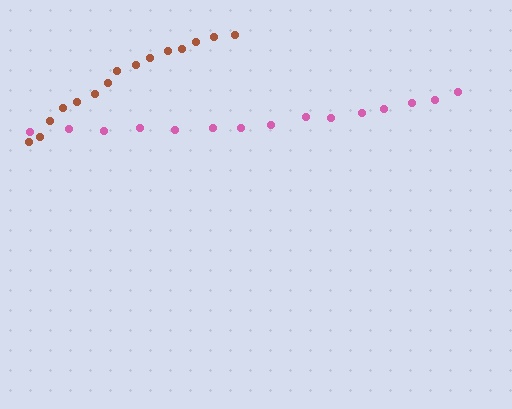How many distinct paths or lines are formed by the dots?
There are 2 distinct paths.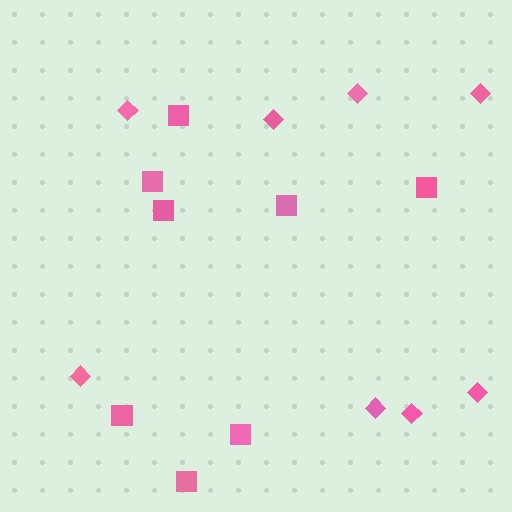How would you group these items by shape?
There are 2 groups: one group of squares (8) and one group of diamonds (8).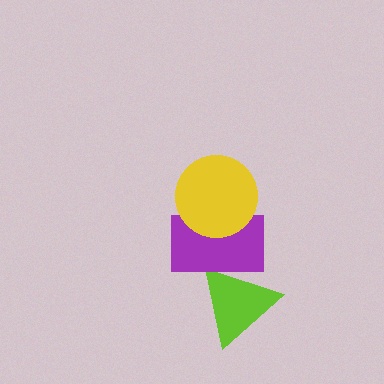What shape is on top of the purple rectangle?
The yellow circle is on top of the purple rectangle.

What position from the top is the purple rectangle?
The purple rectangle is 2nd from the top.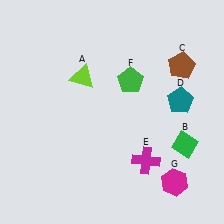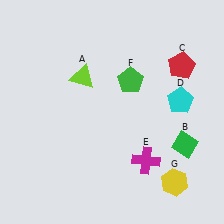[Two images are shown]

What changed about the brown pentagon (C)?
In Image 1, C is brown. In Image 2, it changed to red.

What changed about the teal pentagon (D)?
In Image 1, D is teal. In Image 2, it changed to cyan.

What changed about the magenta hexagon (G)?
In Image 1, G is magenta. In Image 2, it changed to yellow.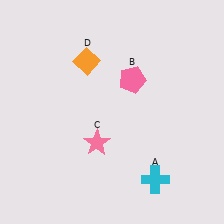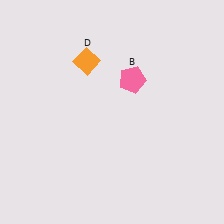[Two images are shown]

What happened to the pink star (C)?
The pink star (C) was removed in Image 2. It was in the bottom-left area of Image 1.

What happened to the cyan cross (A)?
The cyan cross (A) was removed in Image 2. It was in the bottom-right area of Image 1.